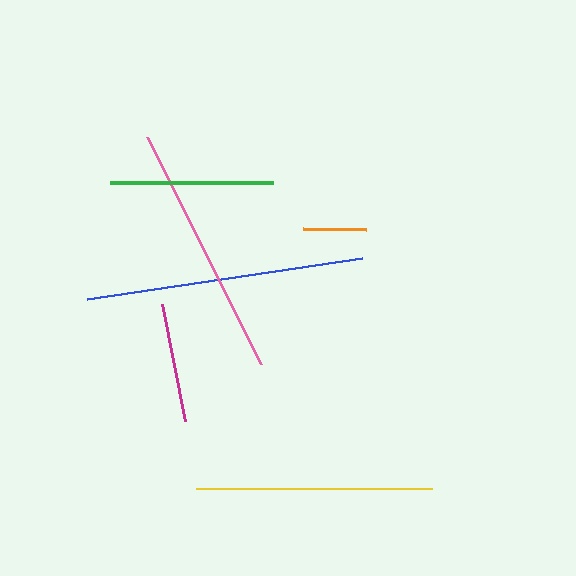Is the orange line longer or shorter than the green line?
The green line is longer than the orange line.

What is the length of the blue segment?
The blue segment is approximately 278 pixels long.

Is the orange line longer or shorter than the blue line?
The blue line is longer than the orange line.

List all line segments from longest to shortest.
From longest to shortest: blue, pink, yellow, green, magenta, orange.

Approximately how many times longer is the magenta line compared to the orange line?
The magenta line is approximately 1.9 times the length of the orange line.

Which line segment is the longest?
The blue line is the longest at approximately 278 pixels.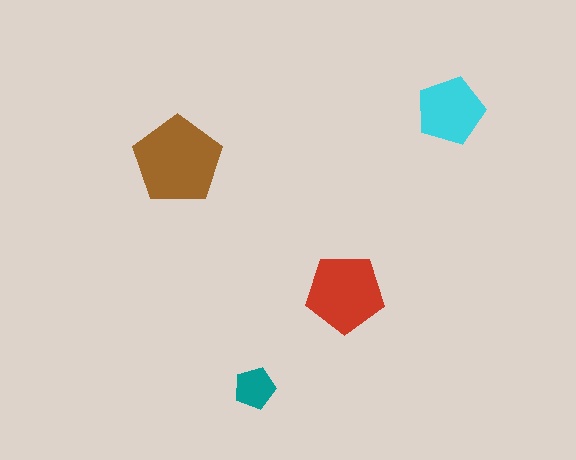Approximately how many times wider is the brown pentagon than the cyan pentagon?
About 1.5 times wider.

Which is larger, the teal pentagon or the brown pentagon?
The brown one.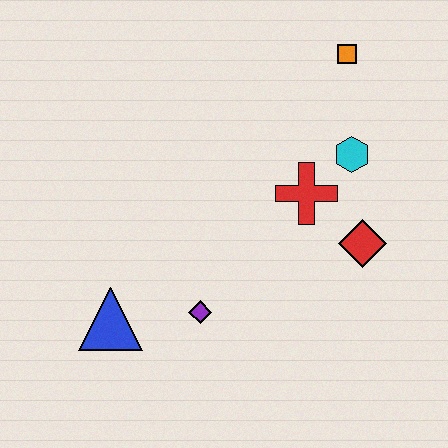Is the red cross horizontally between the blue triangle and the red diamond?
Yes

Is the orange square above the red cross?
Yes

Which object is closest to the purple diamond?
The blue triangle is closest to the purple diamond.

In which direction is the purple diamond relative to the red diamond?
The purple diamond is to the left of the red diamond.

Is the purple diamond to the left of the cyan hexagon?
Yes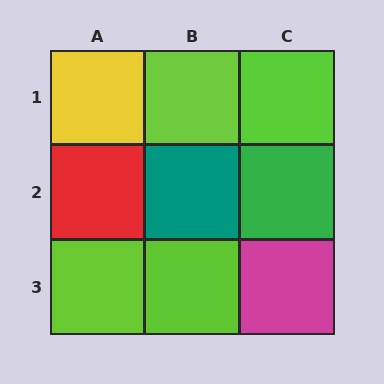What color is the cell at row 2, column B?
Teal.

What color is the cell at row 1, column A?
Yellow.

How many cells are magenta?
1 cell is magenta.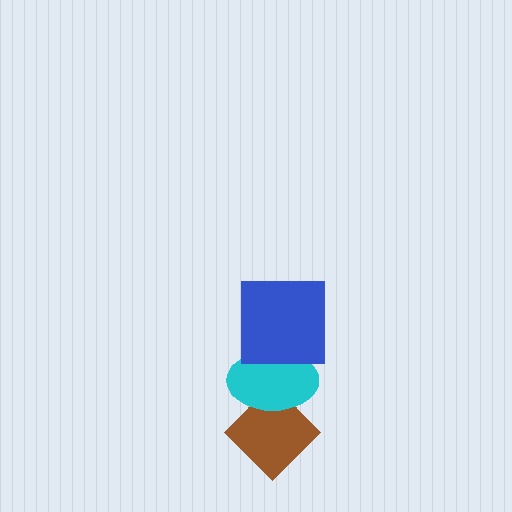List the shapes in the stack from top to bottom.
From top to bottom: the blue square, the cyan ellipse, the brown diamond.